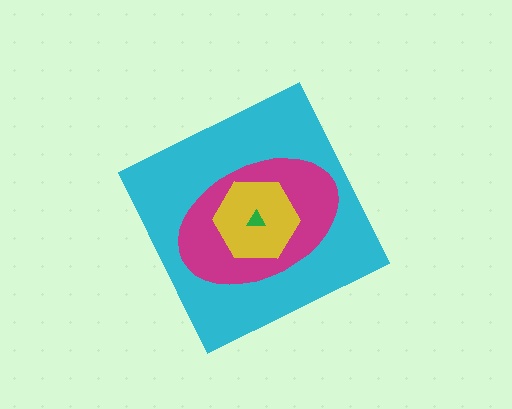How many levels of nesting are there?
4.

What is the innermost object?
The green triangle.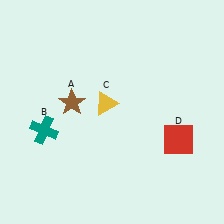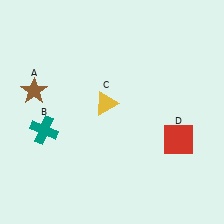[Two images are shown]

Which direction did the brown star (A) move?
The brown star (A) moved left.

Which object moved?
The brown star (A) moved left.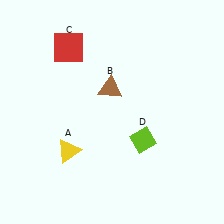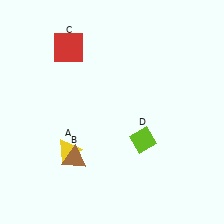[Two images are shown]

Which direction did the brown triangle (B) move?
The brown triangle (B) moved down.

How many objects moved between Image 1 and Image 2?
1 object moved between the two images.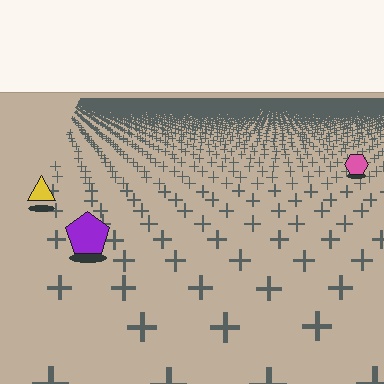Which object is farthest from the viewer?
The pink hexagon is farthest from the viewer. It appears smaller and the ground texture around it is denser.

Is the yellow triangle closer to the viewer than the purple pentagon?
No. The purple pentagon is closer — you can tell from the texture gradient: the ground texture is coarser near it.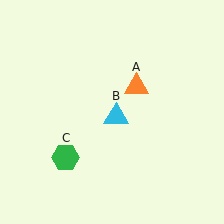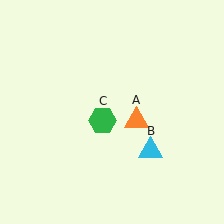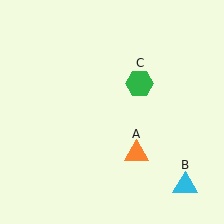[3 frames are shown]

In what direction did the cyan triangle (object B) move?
The cyan triangle (object B) moved down and to the right.